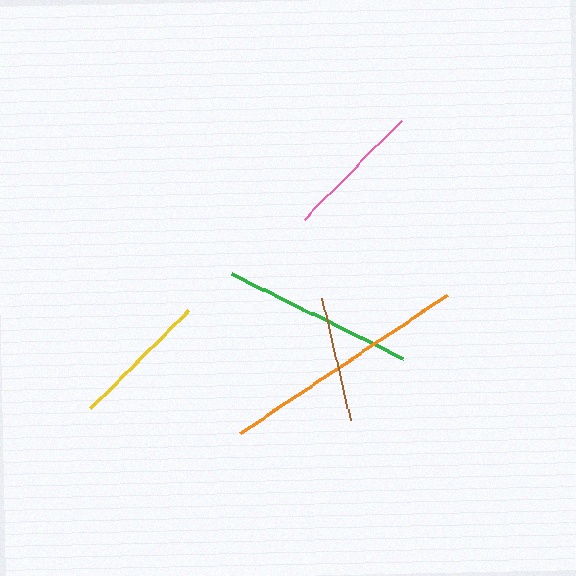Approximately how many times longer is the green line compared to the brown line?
The green line is approximately 1.5 times the length of the brown line.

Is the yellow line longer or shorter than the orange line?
The orange line is longer than the yellow line.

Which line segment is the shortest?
The brown line is the shortest at approximately 125 pixels.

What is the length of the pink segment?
The pink segment is approximately 139 pixels long.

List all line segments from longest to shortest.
From longest to shortest: orange, green, yellow, pink, brown.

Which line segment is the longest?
The orange line is the longest at approximately 249 pixels.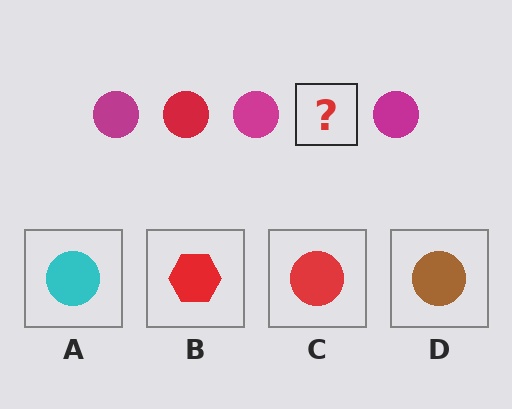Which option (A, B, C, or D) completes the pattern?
C.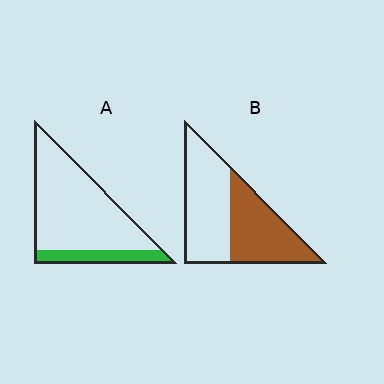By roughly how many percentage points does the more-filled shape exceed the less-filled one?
By roughly 30 percentage points (B over A).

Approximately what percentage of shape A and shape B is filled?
A is approximately 20% and B is approximately 45%.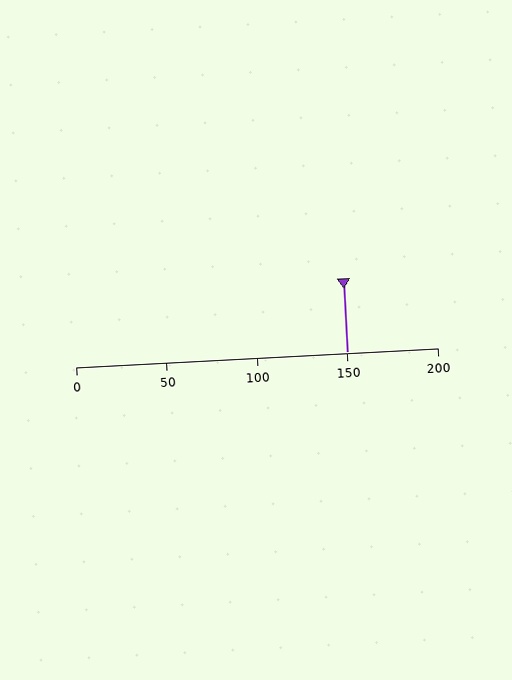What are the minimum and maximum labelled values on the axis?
The axis runs from 0 to 200.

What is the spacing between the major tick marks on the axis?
The major ticks are spaced 50 apart.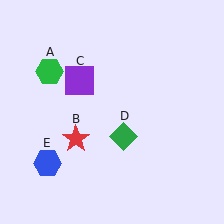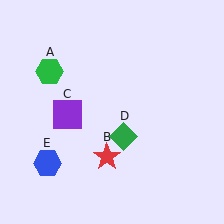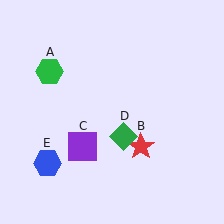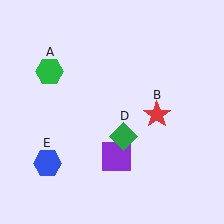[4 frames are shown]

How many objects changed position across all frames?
2 objects changed position: red star (object B), purple square (object C).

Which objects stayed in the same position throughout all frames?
Green hexagon (object A) and green diamond (object D) and blue hexagon (object E) remained stationary.